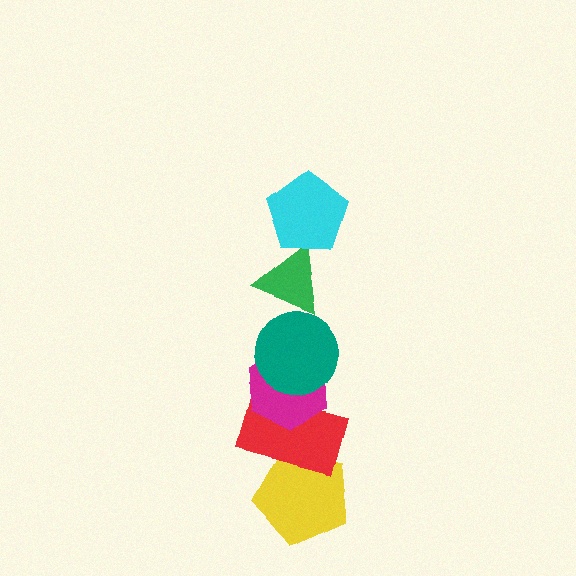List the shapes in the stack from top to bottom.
From top to bottom: the cyan pentagon, the green triangle, the teal circle, the magenta hexagon, the red rectangle, the yellow pentagon.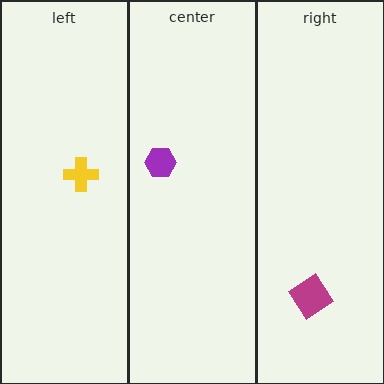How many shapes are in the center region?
1.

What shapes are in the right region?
The magenta diamond.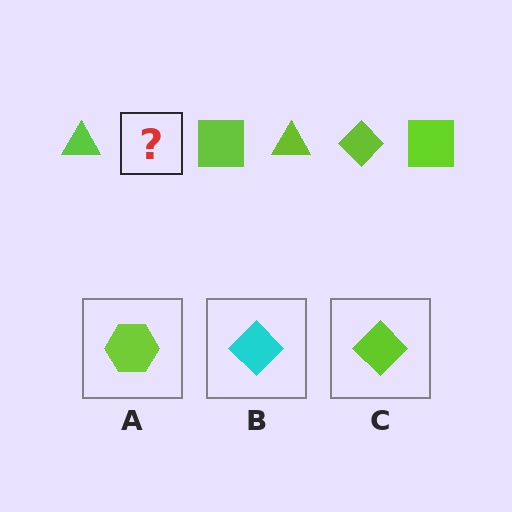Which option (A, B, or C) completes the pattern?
C.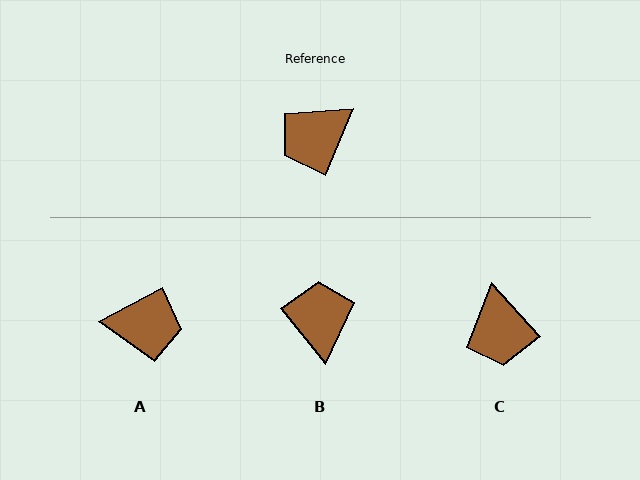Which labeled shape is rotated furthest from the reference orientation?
A, about 140 degrees away.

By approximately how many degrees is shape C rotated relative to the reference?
Approximately 64 degrees counter-clockwise.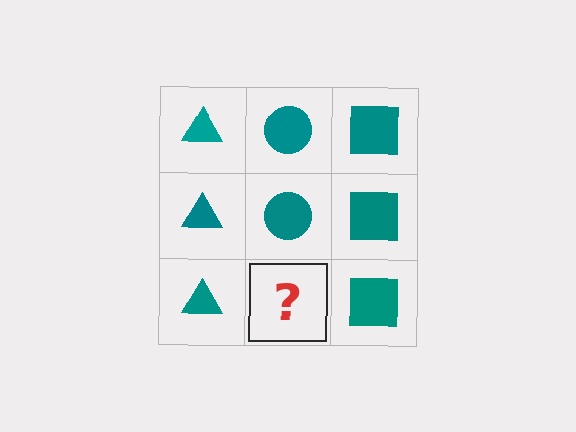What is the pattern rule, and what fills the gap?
The rule is that each column has a consistent shape. The gap should be filled with a teal circle.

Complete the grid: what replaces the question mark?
The question mark should be replaced with a teal circle.